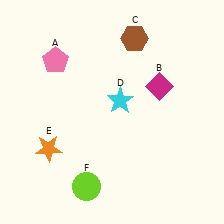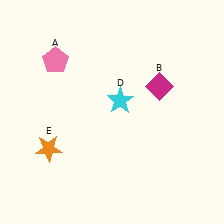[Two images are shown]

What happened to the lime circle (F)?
The lime circle (F) was removed in Image 2. It was in the bottom-left area of Image 1.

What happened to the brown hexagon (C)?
The brown hexagon (C) was removed in Image 2. It was in the top-right area of Image 1.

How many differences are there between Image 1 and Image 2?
There are 2 differences between the two images.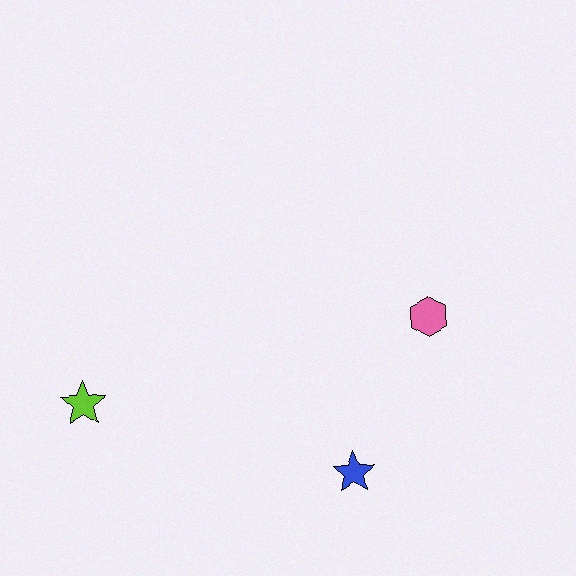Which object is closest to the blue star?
The pink hexagon is closest to the blue star.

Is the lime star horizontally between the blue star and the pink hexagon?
No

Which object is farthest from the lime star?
The pink hexagon is farthest from the lime star.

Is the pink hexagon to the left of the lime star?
No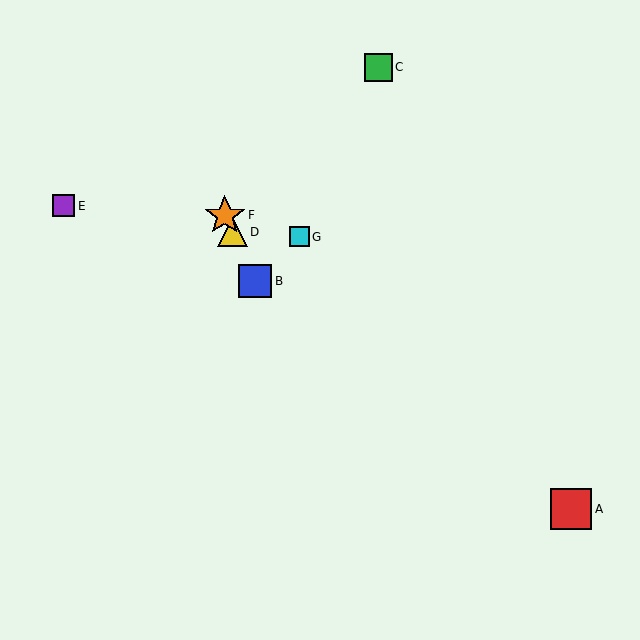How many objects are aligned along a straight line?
3 objects (B, D, F) are aligned along a straight line.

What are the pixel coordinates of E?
Object E is at (63, 206).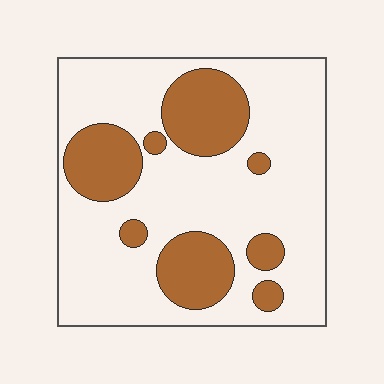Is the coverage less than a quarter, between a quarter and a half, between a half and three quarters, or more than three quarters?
Between a quarter and a half.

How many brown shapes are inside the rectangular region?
8.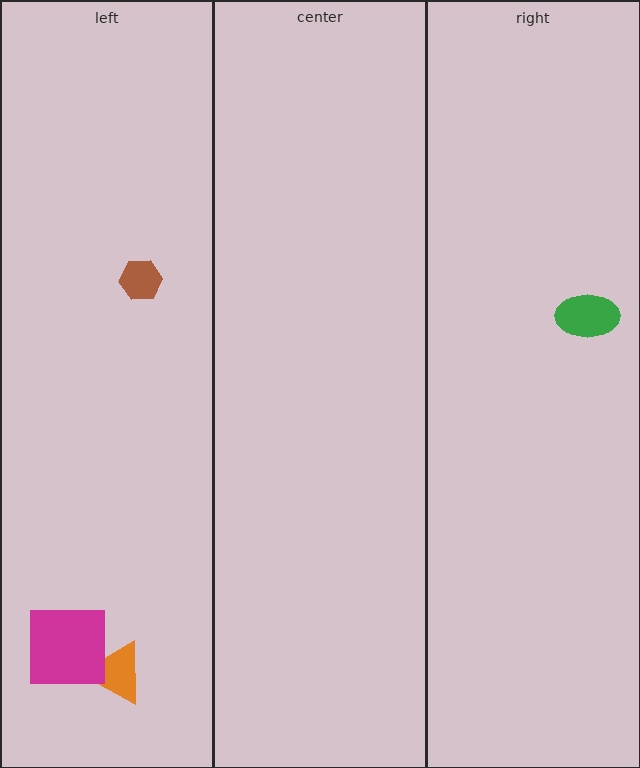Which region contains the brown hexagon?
The left region.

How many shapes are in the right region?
1.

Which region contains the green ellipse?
The right region.